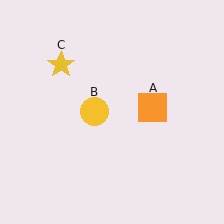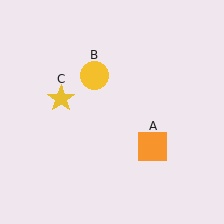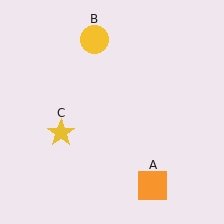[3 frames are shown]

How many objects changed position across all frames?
3 objects changed position: orange square (object A), yellow circle (object B), yellow star (object C).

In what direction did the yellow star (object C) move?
The yellow star (object C) moved down.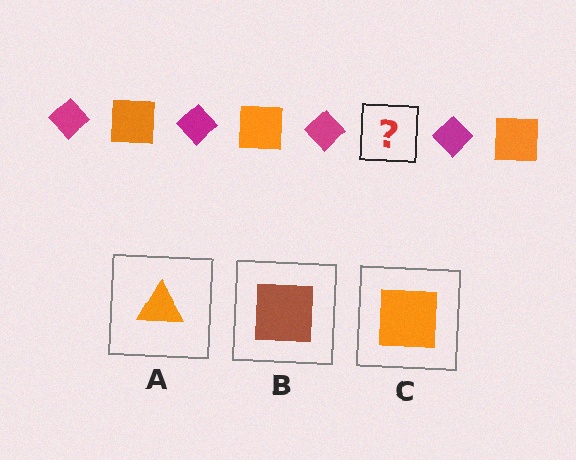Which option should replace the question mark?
Option C.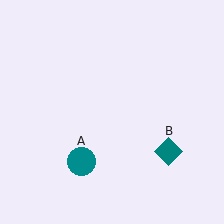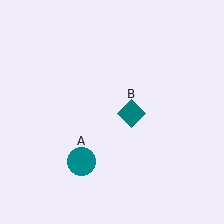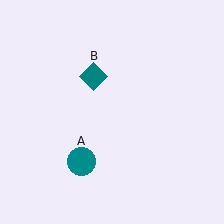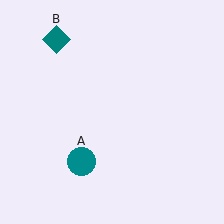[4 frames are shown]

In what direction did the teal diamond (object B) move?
The teal diamond (object B) moved up and to the left.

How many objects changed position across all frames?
1 object changed position: teal diamond (object B).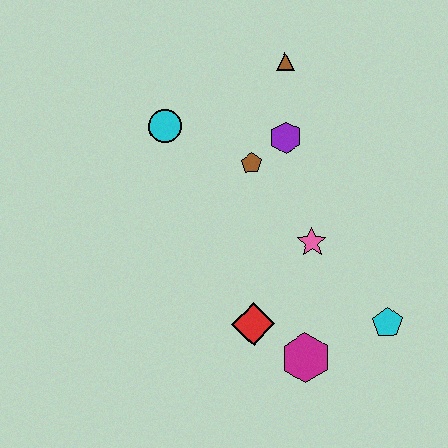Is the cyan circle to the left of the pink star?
Yes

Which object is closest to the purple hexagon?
The brown pentagon is closest to the purple hexagon.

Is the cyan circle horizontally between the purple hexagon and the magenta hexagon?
No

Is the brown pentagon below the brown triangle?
Yes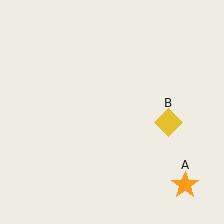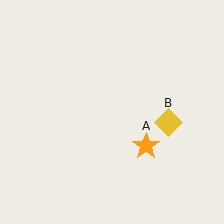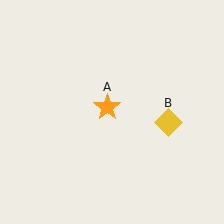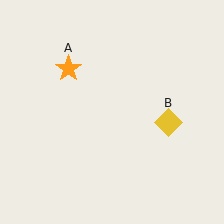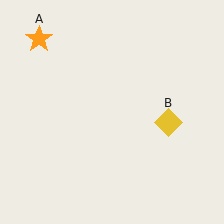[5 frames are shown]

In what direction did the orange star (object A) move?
The orange star (object A) moved up and to the left.